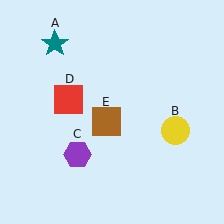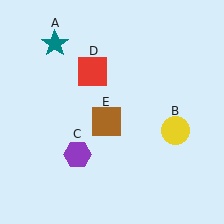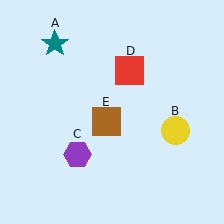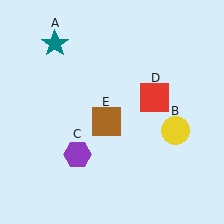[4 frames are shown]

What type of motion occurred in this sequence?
The red square (object D) rotated clockwise around the center of the scene.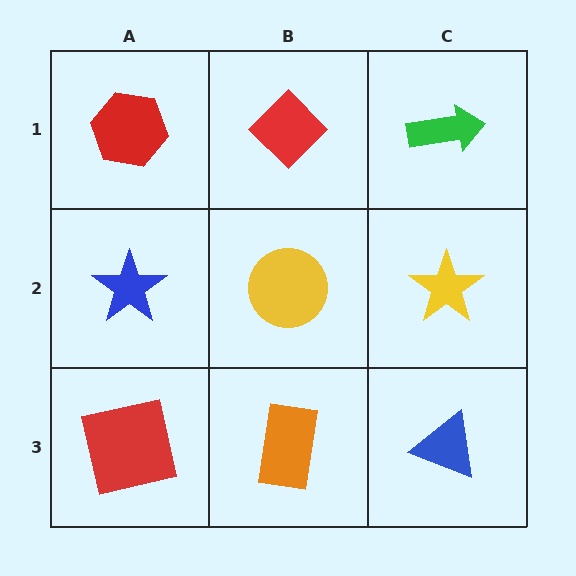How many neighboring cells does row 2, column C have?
3.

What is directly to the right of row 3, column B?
A blue triangle.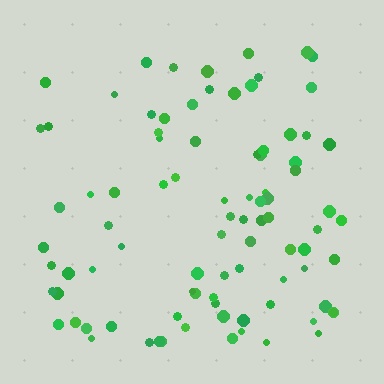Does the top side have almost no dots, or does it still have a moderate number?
Still a moderate number, just noticeably fewer than the bottom.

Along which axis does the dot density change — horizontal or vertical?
Vertical.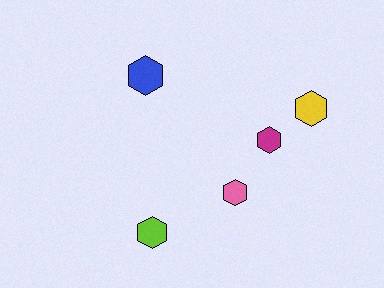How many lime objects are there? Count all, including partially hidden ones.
There is 1 lime object.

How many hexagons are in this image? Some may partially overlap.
There are 5 hexagons.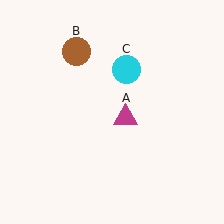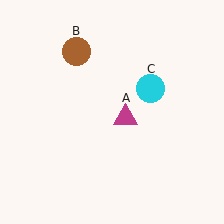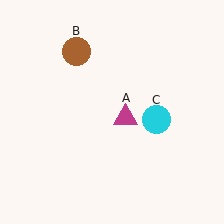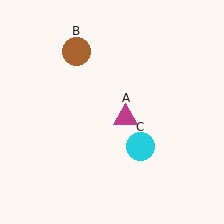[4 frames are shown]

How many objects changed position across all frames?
1 object changed position: cyan circle (object C).